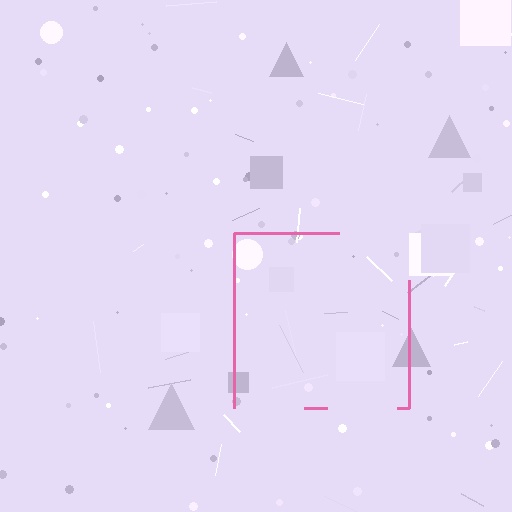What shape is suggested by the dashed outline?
The dashed outline suggests a square.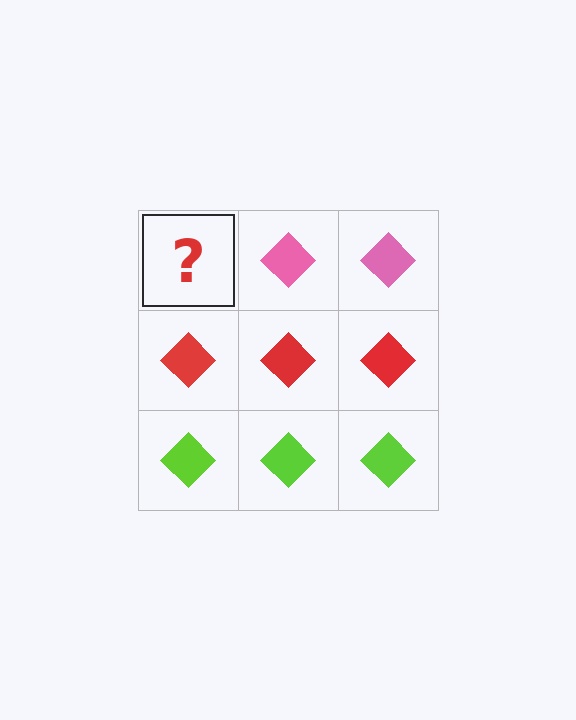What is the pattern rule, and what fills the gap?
The rule is that each row has a consistent color. The gap should be filled with a pink diamond.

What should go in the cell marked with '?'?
The missing cell should contain a pink diamond.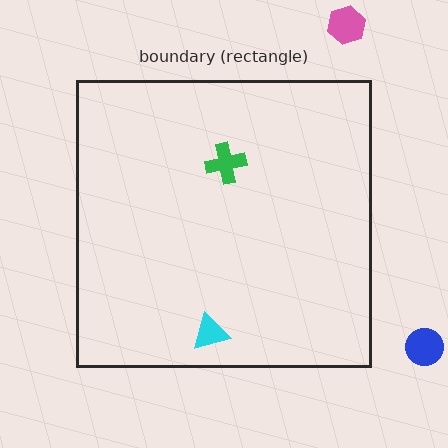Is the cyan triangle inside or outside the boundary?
Inside.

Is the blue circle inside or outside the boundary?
Outside.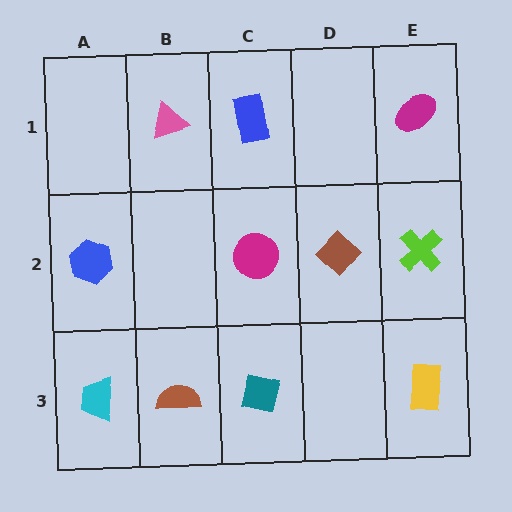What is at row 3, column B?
A brown semicircle.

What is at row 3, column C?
A teal square.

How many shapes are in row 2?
4 shapes.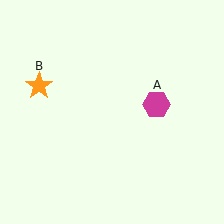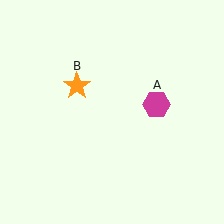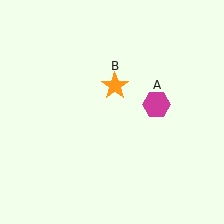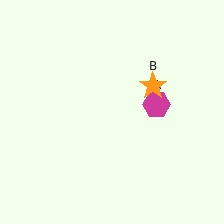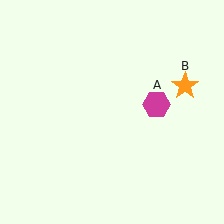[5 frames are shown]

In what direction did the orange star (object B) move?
The orange star (object B) moved right.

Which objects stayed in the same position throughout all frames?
Magenta hexagon (object A) remained stationary.